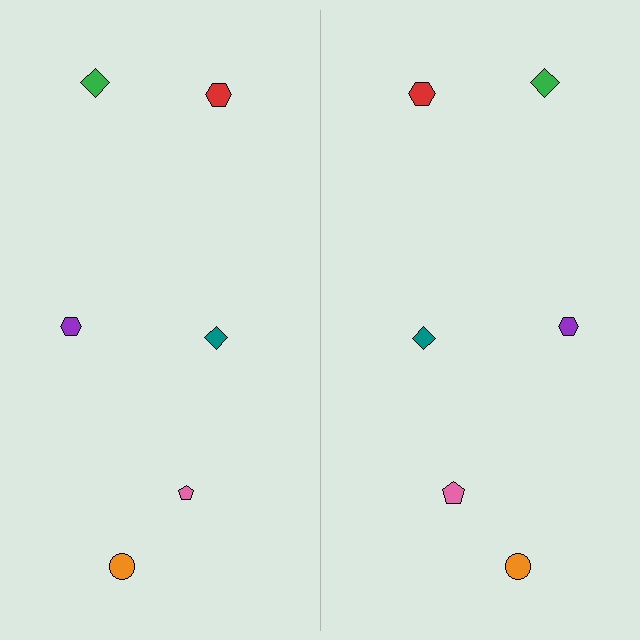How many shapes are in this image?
There are 12 shapes in this image.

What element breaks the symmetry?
The pink pentagon on the right side has a different size than its mirror counterpart.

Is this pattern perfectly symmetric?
No, the pattern is not perfectly symmetric. The pink pentagon on the right side has a different size than its mirror counterpart.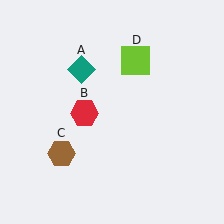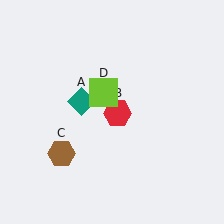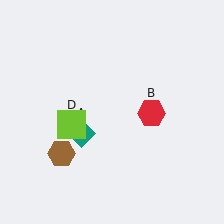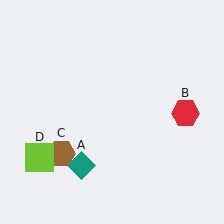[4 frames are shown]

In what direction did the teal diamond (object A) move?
The teal diamond (object A) moved down.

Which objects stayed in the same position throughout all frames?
Brown hexagon (object C) remained stationary.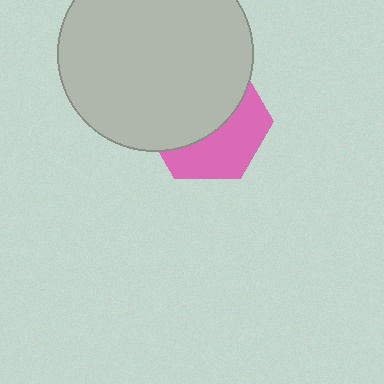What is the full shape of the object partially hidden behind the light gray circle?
The partially hidden object is a pink hexagon.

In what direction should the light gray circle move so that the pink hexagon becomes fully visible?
The light gray circle should move up. That is the shortest direction to clear the overlap and leave the pink hexagon fully visible.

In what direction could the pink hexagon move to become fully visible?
The pink hexagon could move down. That would shift it out from behind the light gray circle entirely.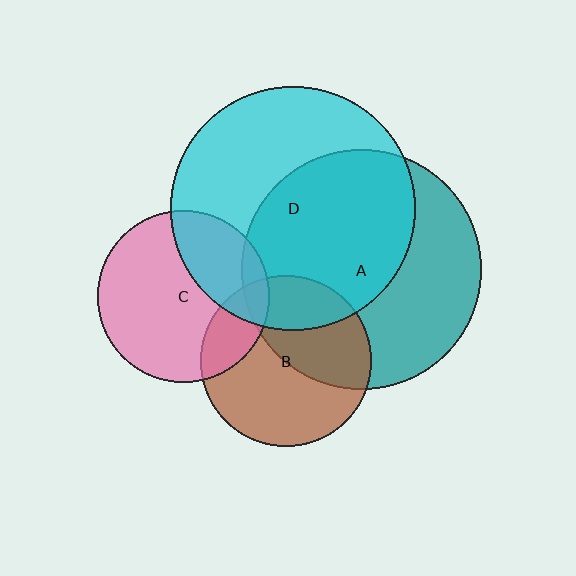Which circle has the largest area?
Circle D (cyan).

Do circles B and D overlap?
Yes.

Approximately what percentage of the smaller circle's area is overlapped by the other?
Approximately 25%.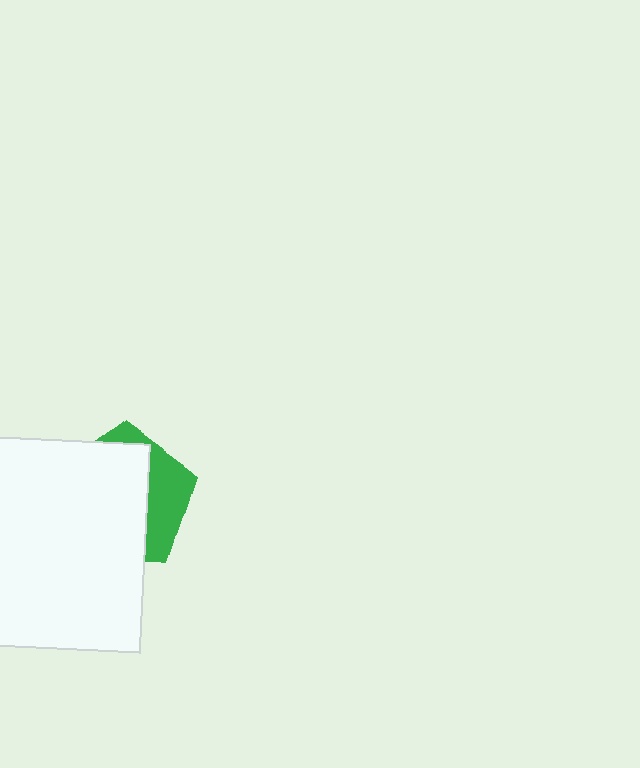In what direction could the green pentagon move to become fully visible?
The green pentagon could move right. That would shift it out from behind the white square entirely.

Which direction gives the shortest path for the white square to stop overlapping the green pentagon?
Moving left gives the shortest separation.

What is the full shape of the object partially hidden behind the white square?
The partially hidden object is a green pentagon.